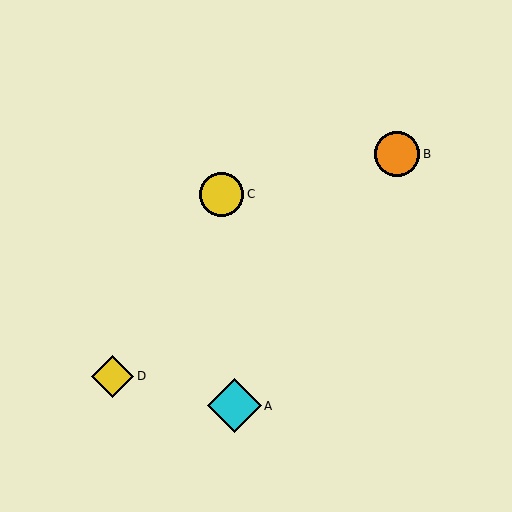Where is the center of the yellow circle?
The center of the yellow circle is at (222, 194).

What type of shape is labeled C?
Shape C is a yellow circle.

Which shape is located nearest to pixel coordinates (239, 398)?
The cyan diamond (labeled A) at (234, 406) is nearest to that location.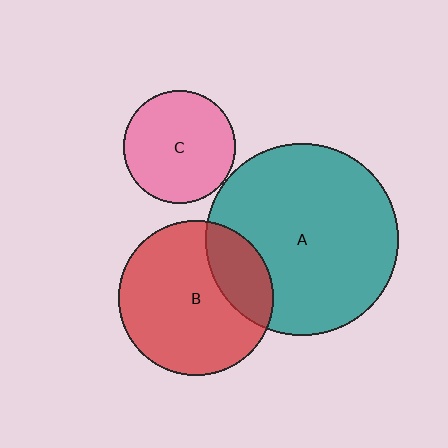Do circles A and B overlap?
Yes.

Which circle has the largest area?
Circle A (teal).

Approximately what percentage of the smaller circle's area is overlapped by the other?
Approximately 25%.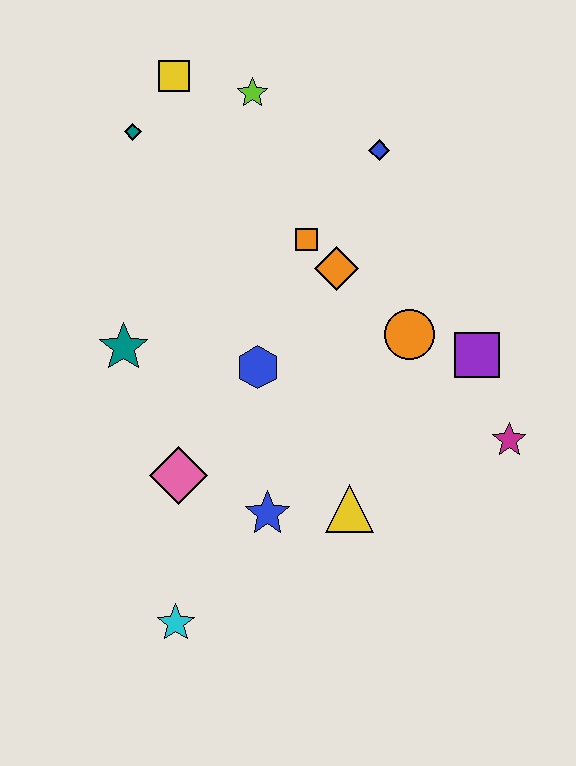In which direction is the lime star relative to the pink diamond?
The lime star is above the pink diamond.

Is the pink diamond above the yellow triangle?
Yes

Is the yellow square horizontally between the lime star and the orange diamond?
No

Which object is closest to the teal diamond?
The yellow square is closest to the teal diamond.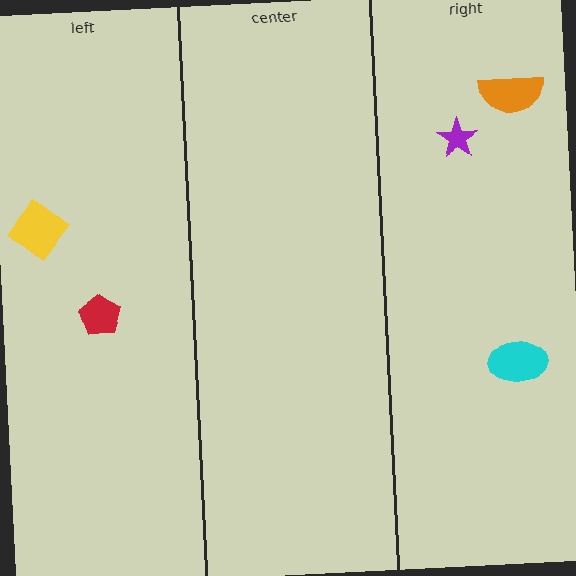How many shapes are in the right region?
3.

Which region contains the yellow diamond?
The left region.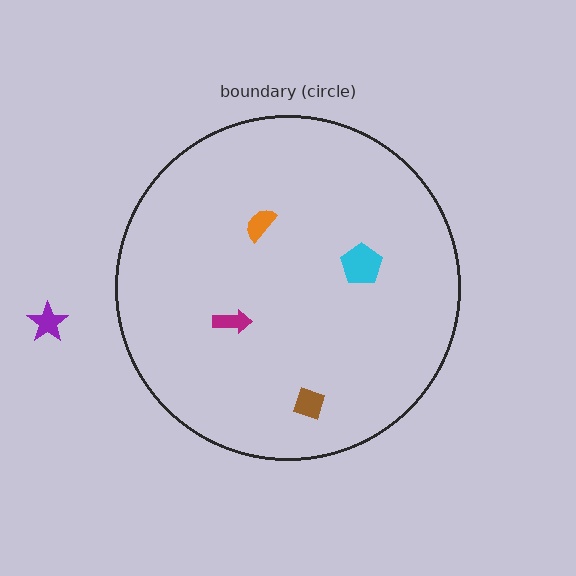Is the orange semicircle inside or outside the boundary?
Inside.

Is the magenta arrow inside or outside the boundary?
Inside.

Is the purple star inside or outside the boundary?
Outside.